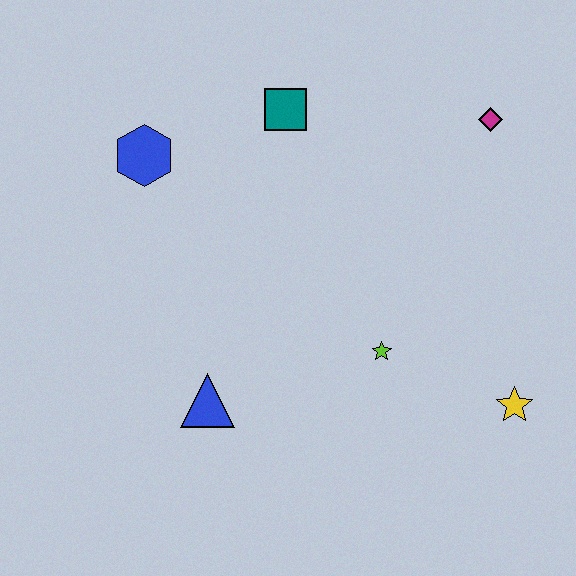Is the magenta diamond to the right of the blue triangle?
Yes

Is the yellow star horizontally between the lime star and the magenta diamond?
No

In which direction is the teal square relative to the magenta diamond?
The teal square is to the left of the magenta diamond.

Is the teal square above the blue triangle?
Yes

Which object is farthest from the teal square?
The yellow star is farthest from the teal square.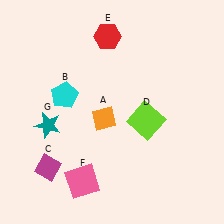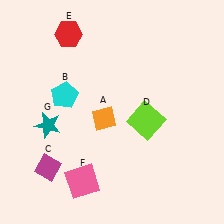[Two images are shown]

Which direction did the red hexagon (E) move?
The red hexagon (E) moved left.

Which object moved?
The red hexagon (E) moved left.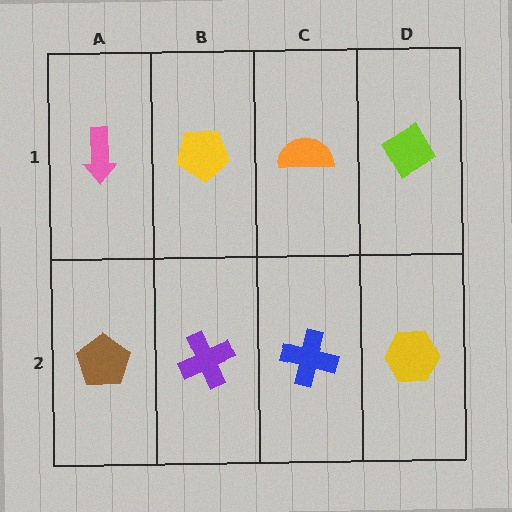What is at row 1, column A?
A pink arrow.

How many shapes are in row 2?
4 shapes.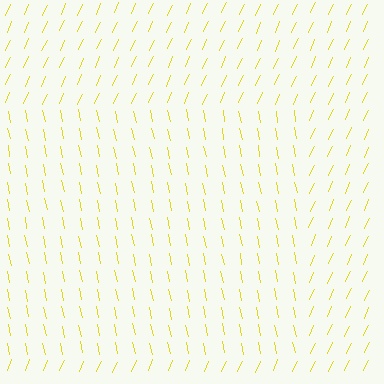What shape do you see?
I see a rectangle.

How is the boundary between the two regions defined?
The boundary is defined purely by a change in line orientation (approximately 36 degrees difference). All lines are the same color and thickness.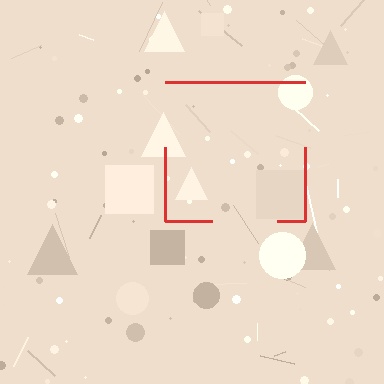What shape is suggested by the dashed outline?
The dashed outline suggests a square.